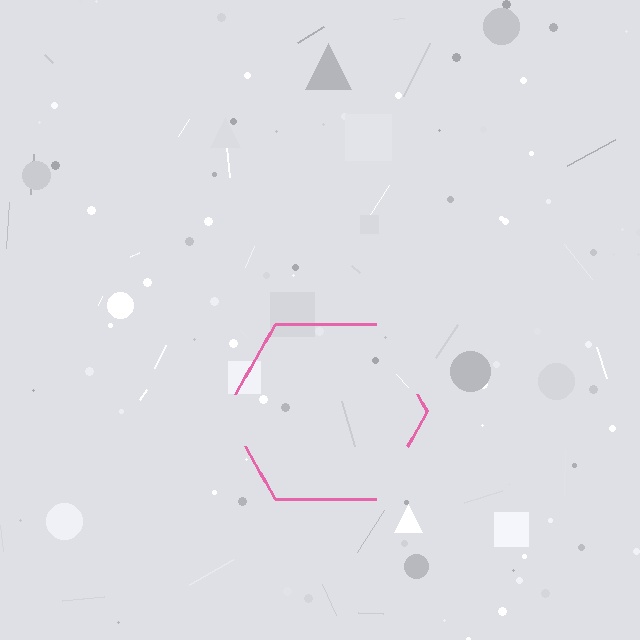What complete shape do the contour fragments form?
The contour fragments form a hexagon.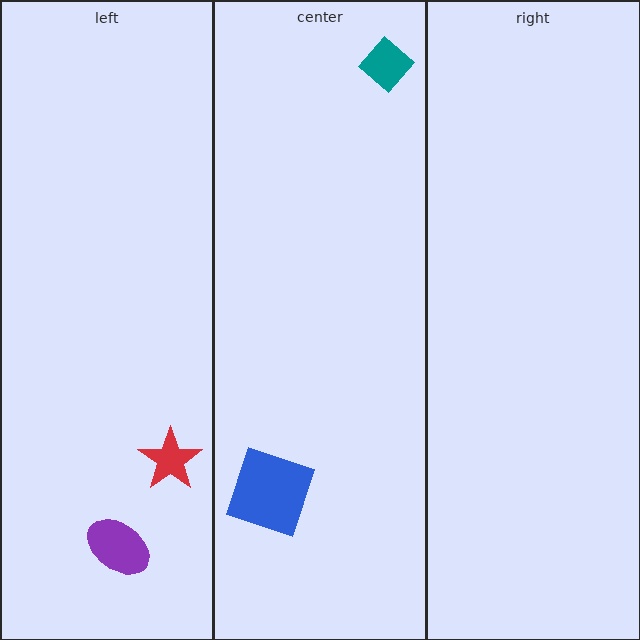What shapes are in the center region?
The teal diamond, the blue square.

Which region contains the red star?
The left region.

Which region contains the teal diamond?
The center region.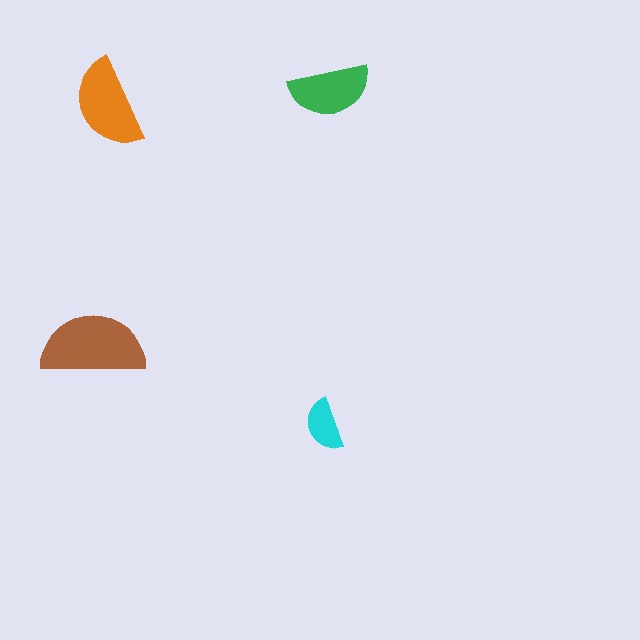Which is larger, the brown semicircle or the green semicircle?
The brown one.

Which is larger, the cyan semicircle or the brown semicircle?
The brown one.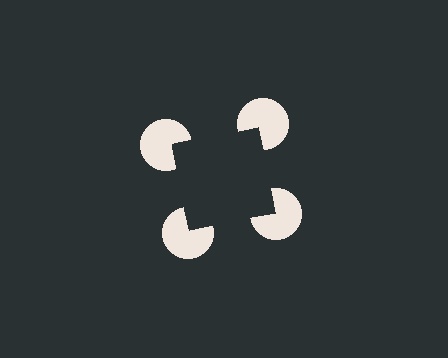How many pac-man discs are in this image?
There are 4 — one at each vertex of the illusory square.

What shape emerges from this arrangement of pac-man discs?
An illusory square — its edges are inferred from the aligned wedge cuts in the pac-man discs, not physically drawn.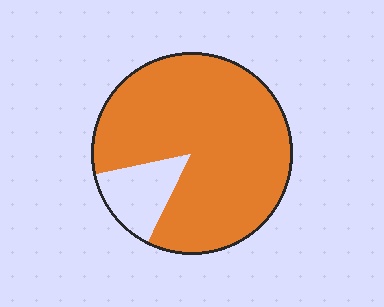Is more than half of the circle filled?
Yes.